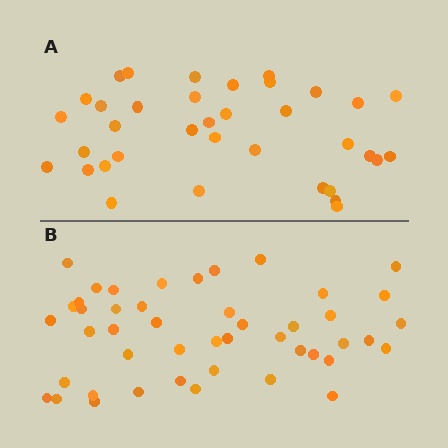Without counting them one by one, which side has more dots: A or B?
Region B (the bottom region) has more dots.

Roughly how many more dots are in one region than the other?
Region B has roughly 10 or so more dots than region A.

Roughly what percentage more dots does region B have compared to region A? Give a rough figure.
About 30% more.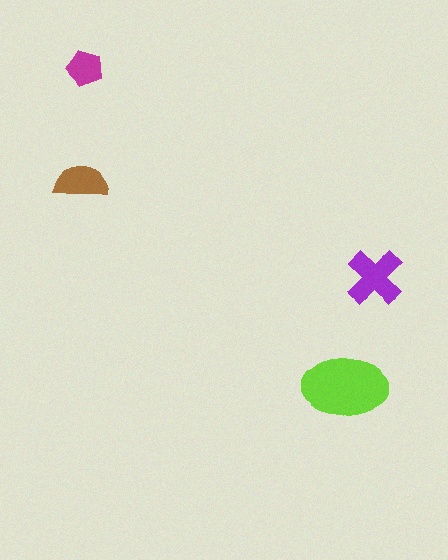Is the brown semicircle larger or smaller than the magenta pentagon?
Larger.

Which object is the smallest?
The magenta pentagon.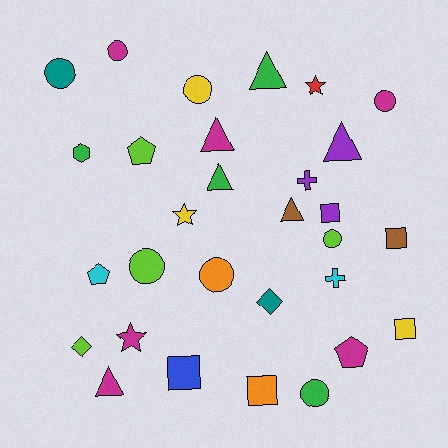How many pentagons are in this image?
There are 3 pentagons.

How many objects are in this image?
There are 30 objects.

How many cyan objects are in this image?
There are 2 cyan objects.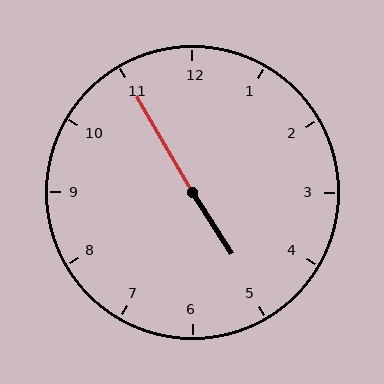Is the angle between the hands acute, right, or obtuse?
It is obtuse.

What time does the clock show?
4:55.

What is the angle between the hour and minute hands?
Approximately 178 degrees.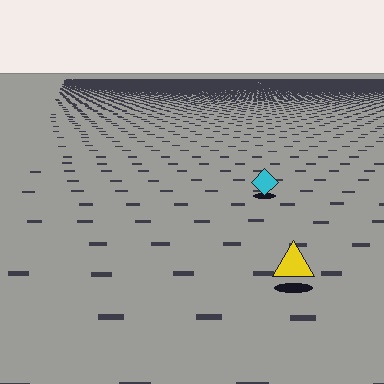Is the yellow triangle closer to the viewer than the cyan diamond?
Yes. The yellow triangle is closer — you can tell from the texture gradient: the ground texture is coarser near it.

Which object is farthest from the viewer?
The cyan diamond is farthest from the viewer. It appears smaller and the ground texture around it is denser.